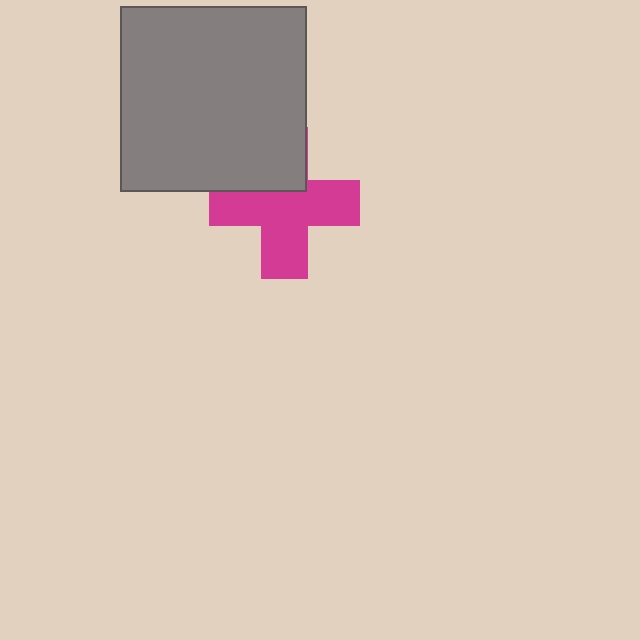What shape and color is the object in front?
The object in front is a gray rectangle.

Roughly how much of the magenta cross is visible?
Most of it is visible (roughly 70%).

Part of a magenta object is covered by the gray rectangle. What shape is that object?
It is a cross.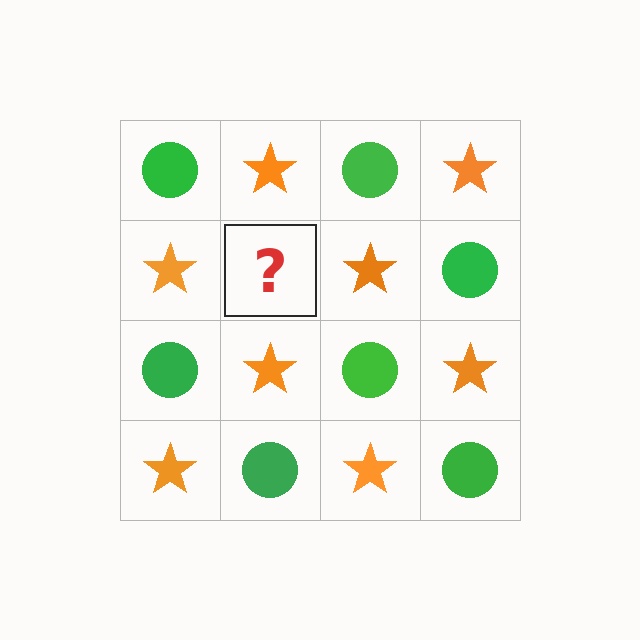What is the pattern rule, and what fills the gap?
The rule is that it alternates green circle and orange star in a checkerboard pattern. The gap should be filled with a green circle.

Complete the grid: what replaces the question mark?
The question mark should be replaced with a green circle.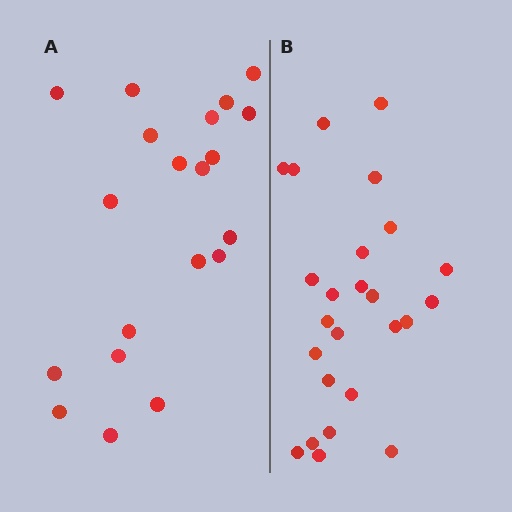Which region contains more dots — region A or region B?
Region B (the right region) has more dots.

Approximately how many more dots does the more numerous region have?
Region B has about 5 more dots than region A.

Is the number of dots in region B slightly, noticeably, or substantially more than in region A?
Region B has noticeably more, but not dramatically so. The ratio is roughly 1.2 to 1.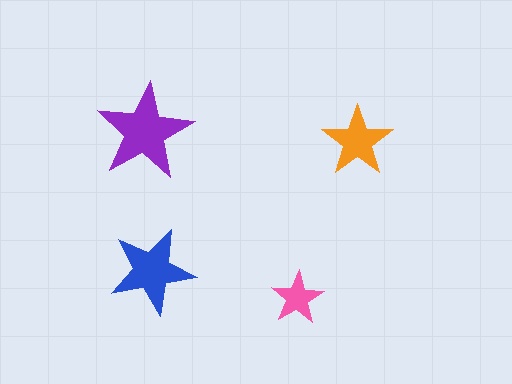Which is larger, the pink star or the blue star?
The blue one.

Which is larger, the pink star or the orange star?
The orange one.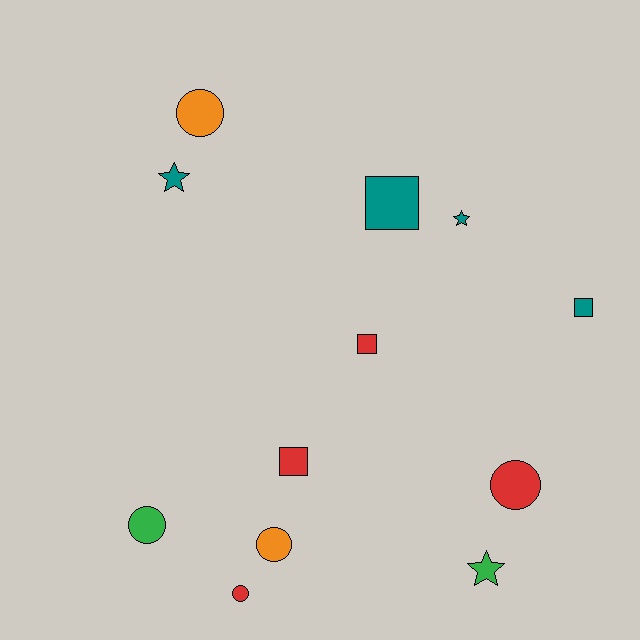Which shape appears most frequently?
Circle, with 5 objects.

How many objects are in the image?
There are 12 objects.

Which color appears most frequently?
Red, with 4 objects.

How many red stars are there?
There are no red stars.